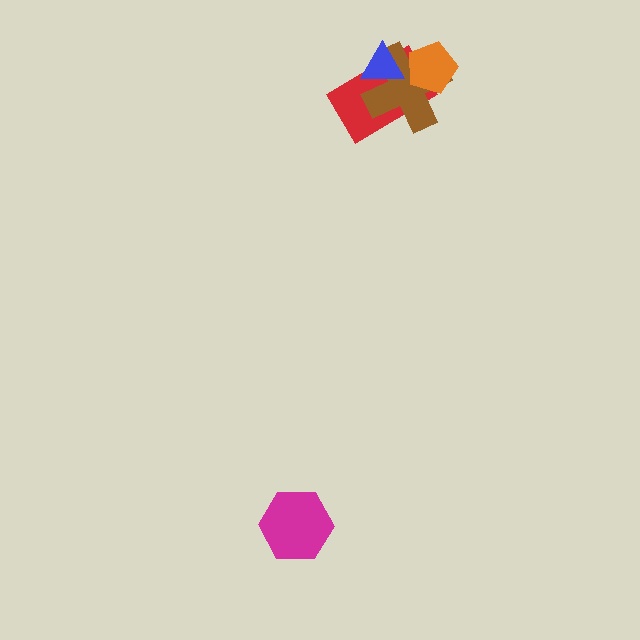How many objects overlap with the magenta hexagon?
0 objects overlap with the magenta hexagon.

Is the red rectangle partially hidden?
Yes, it is partially covered by another shape.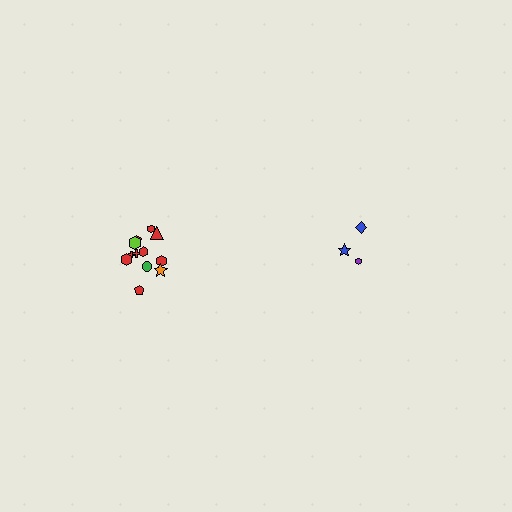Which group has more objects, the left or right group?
The left group.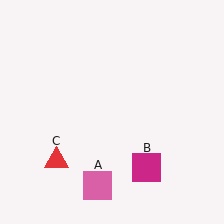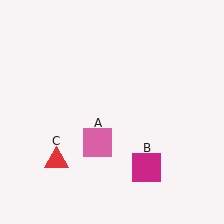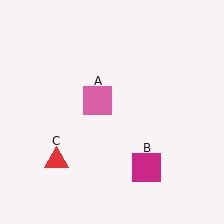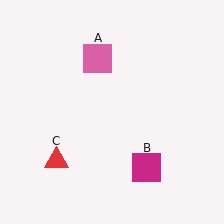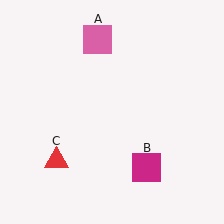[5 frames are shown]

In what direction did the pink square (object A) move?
The pink square (object A) moved up.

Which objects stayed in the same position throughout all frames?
Magenta square (object B) and red triangle (object C) remained stationary.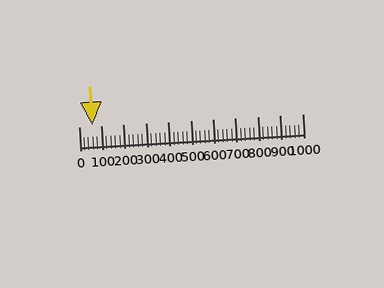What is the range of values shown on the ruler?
The ruler shows values from 0 to 1000.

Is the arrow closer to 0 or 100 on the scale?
The arrow is closer to 100.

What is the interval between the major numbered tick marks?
The major tick marks are spaced 100 units apart.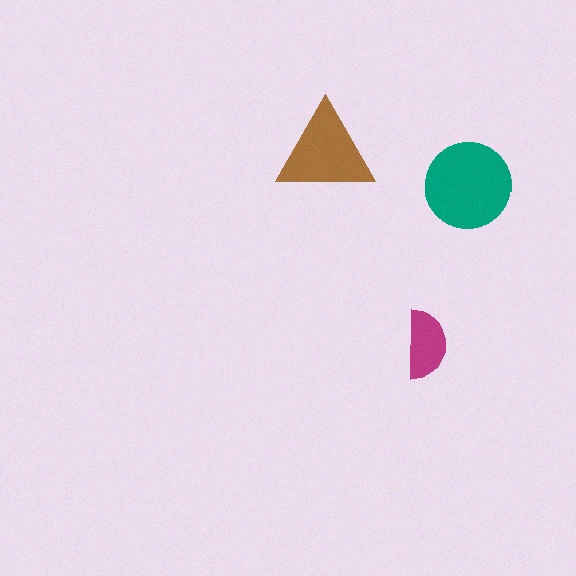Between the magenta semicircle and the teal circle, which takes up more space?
The teal circle.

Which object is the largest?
The teal circle.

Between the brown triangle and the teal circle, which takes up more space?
The teal circle.